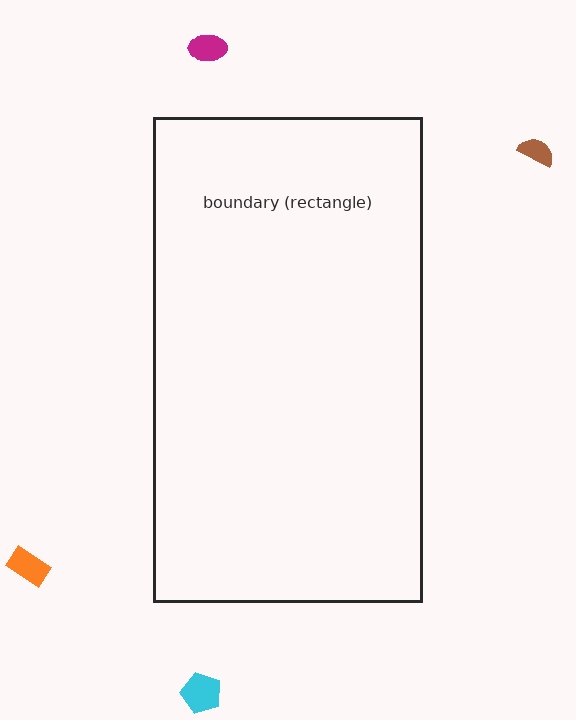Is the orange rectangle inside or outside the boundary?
Outside.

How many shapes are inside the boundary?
0 inside, 4 outside.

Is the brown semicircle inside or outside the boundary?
Outside.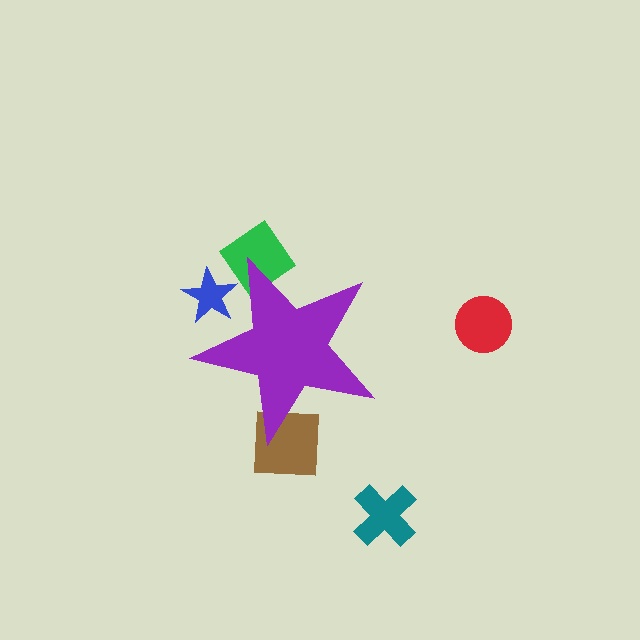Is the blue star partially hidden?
Yes, the blue star is partially hidden behind the purple star.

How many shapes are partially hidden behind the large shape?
3 shapes are partially hidden.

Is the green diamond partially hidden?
Yes, the green diamond is partially hidden behind the purple star.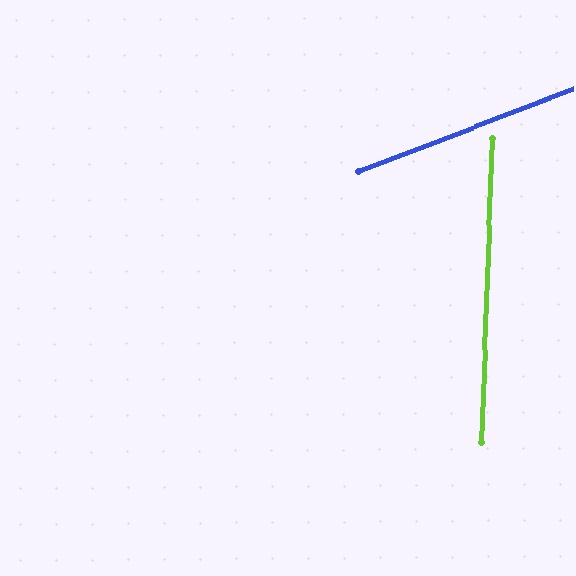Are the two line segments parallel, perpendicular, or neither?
Neither parallel nor perpendicular — they differ by about 67°.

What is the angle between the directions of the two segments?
Approximately 67 degrees.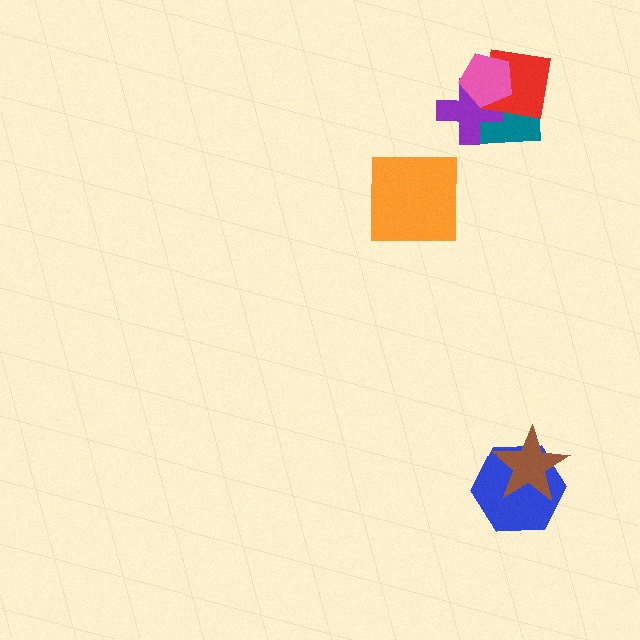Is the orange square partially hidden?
No, no other shape covers it.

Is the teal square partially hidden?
Yes, it is partially covered by another shape.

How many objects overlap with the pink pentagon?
3 objects overlap with the pink pentagon.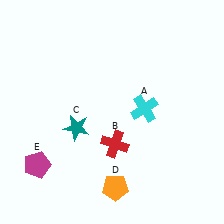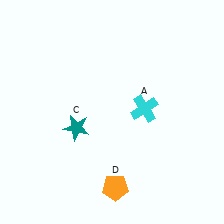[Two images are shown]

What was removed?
The red cross (B), the magenta pentagon (E) were removed in Image 2.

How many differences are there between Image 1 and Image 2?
There are 2 differences between the two images.